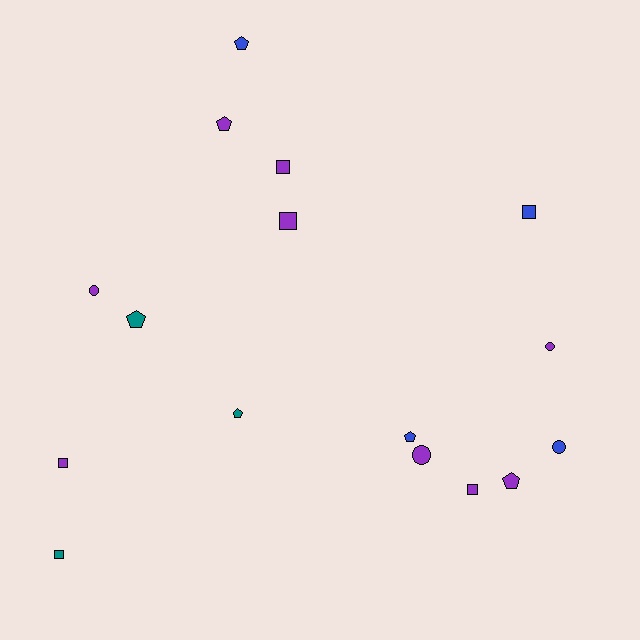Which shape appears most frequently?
Pentagon, with 6 objects.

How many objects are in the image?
There are 16 objects.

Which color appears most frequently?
Purple, with 9 objects.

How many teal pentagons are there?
There are 2 teal pentagons.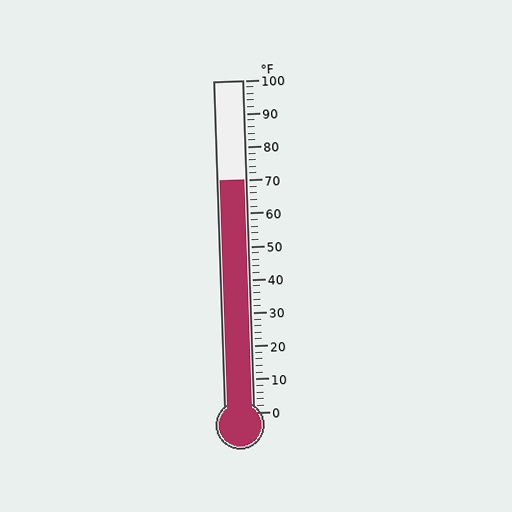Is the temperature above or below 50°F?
The temperature is above 50°F.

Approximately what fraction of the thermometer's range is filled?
The thermometer is filled to approximately 70% of its range.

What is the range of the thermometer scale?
The thermometer scale ranges from 0°F to 100°F.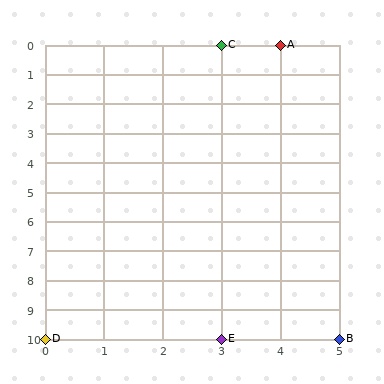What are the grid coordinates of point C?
Point C is at grid coordinates (3, 0).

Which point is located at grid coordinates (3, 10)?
Point E is at (3, 10).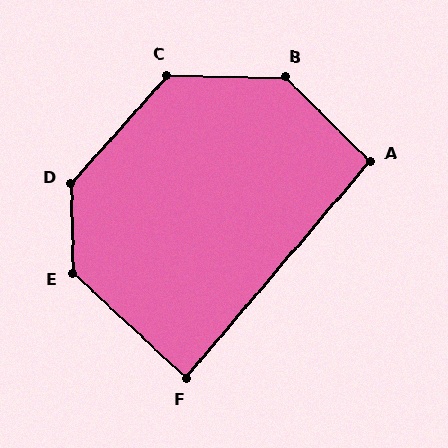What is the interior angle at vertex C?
Approximately 131 degrees (obtuse).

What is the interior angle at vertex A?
Approximately 95 degrees (approximately right).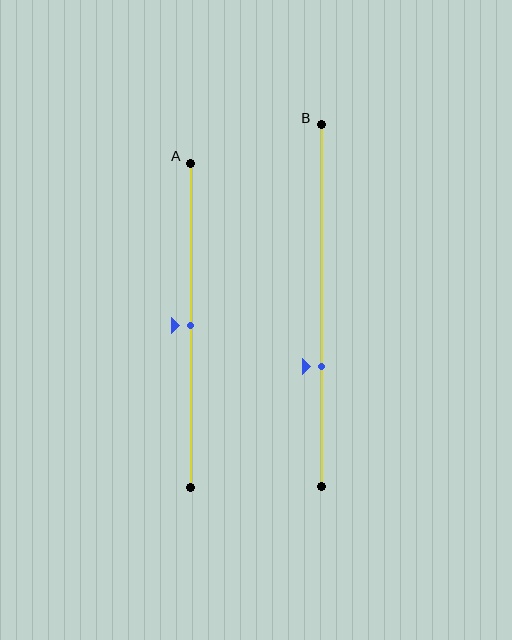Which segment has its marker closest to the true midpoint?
Segment A has its marker closest to the true midpoint.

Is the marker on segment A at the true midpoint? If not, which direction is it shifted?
Yes, the marker on segment A is at the true midpoint.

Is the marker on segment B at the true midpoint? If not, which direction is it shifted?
No, the marker on segment B is shifted downward by about 17% of the segment length.